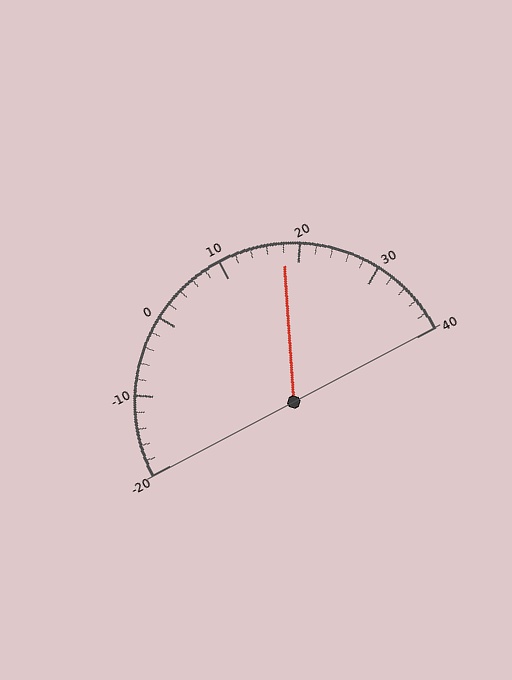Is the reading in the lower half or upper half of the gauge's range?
The reading is in the upper half of the range (-20 to 40).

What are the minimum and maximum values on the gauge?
The gauge ranges from -20 to 40.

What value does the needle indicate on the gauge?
The needle indicates approximately 18.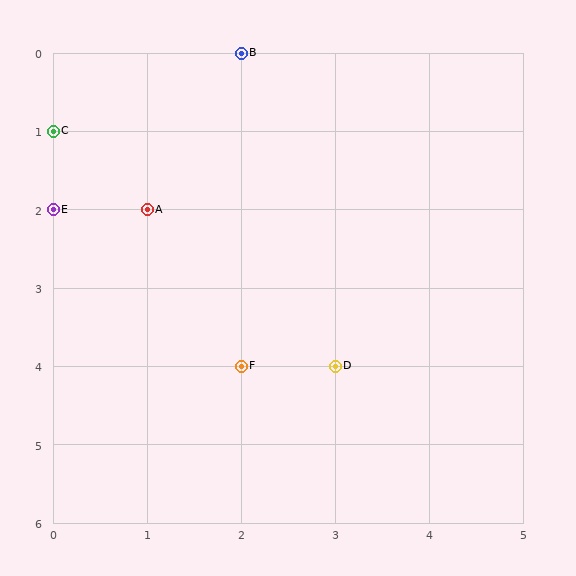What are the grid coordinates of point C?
Point C is at grid coordinates (0, 1).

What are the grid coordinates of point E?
Point E is at grid coordinates (0, 2).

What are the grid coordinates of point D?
Point D is at grid coordinates (3, 4).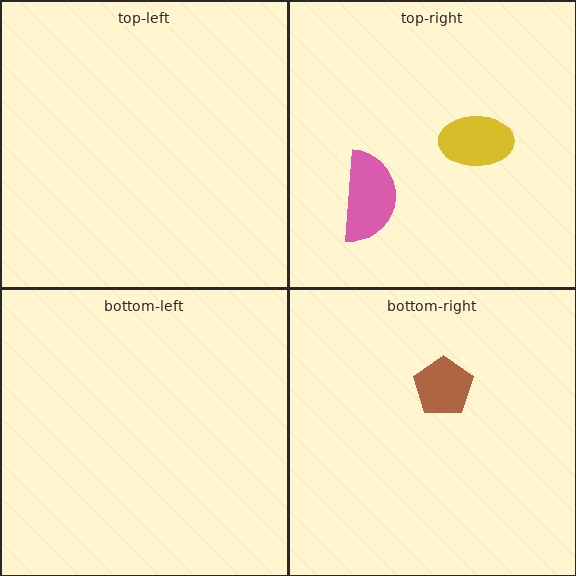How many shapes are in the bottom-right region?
1.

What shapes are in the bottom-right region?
The brown pentagon.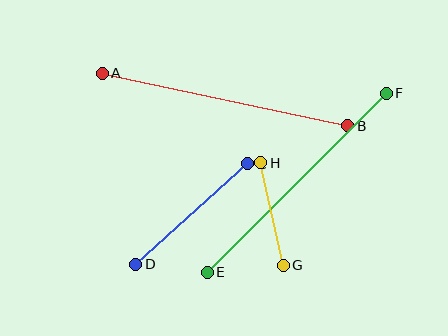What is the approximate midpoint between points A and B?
The midpoint is at approximately (225, 99) pixels.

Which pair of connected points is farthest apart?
Points E and F are farthest apart.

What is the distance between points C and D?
The distance is approximately 150 pixels.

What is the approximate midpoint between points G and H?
The midpoint is at approximately (272, 214) pixels.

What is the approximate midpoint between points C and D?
The midpoint is at approximately (192, 214) pixels.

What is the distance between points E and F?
The distance is approximately 253 pixels.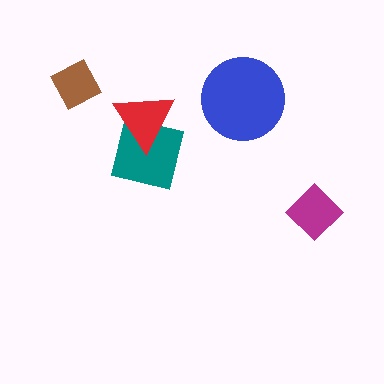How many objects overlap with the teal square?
1 object overlaps with the teal square.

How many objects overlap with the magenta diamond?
0 objects overlap with the magenta diamond.